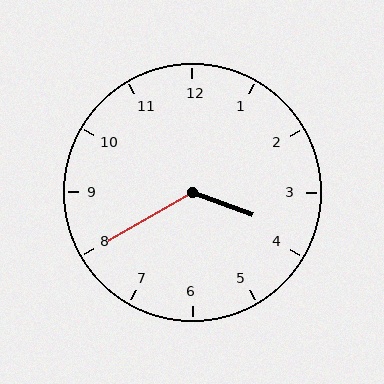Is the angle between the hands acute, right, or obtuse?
It is obtuse.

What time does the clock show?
3:40.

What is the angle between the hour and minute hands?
Approximately 130 degrees.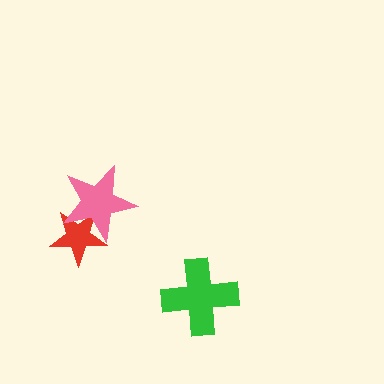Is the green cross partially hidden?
No, no other shape covers it.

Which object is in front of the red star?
The pink star is in front of the red star.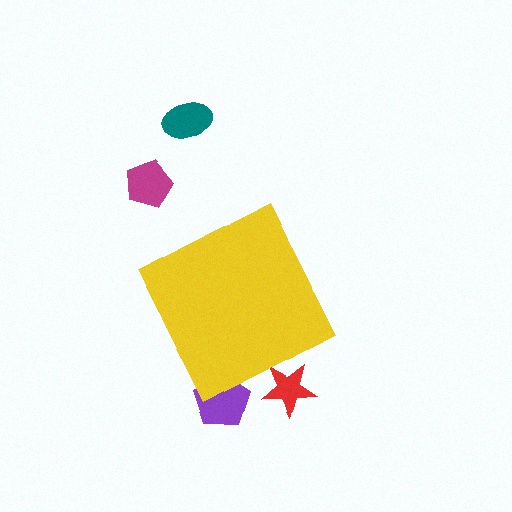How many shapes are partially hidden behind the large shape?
2 shapes are partially hidden.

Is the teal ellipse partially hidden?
No, the teal ellipse is fully visible.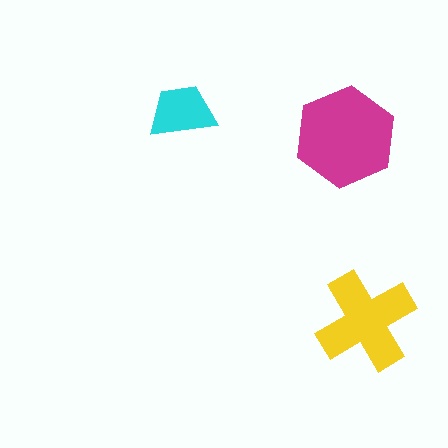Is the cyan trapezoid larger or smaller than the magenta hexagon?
Smaller.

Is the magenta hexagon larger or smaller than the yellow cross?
Larger.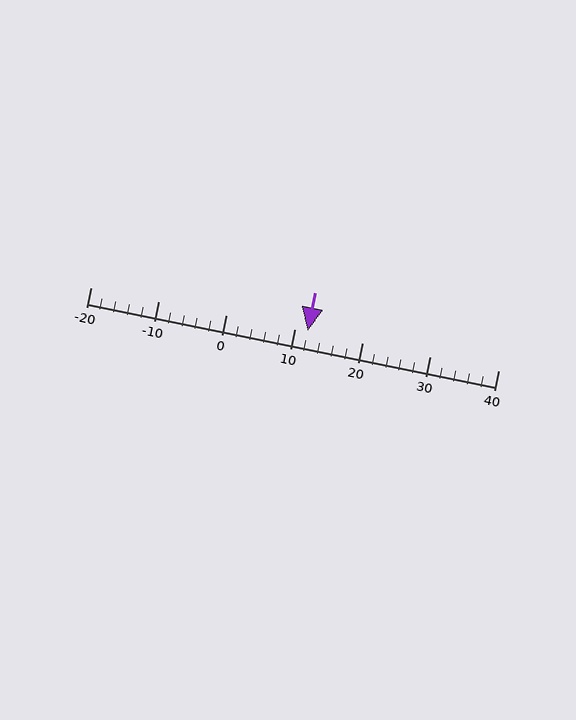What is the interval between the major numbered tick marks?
The major tick marks are spaced 10 units apart.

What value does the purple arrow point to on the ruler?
The purple arrow points to approximately 12.